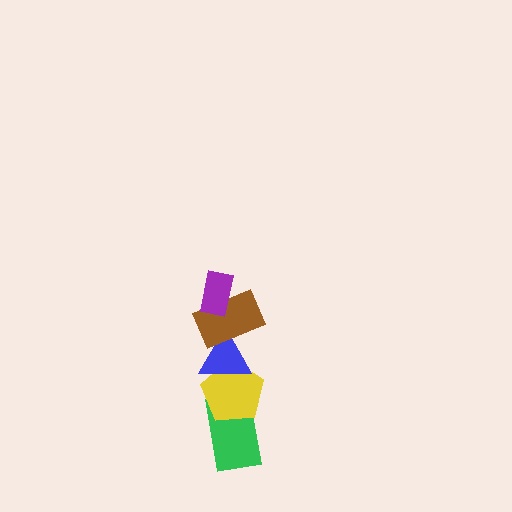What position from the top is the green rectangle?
The green rectangle is 5th from the top.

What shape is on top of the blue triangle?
The brown rectangle is on top of the blue triangle.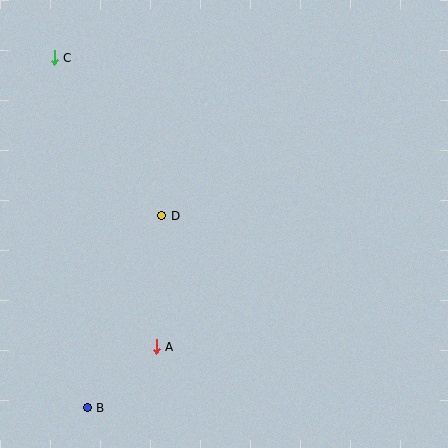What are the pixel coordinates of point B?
Point B is at (87, 408).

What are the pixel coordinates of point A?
Point A is at (156, 347).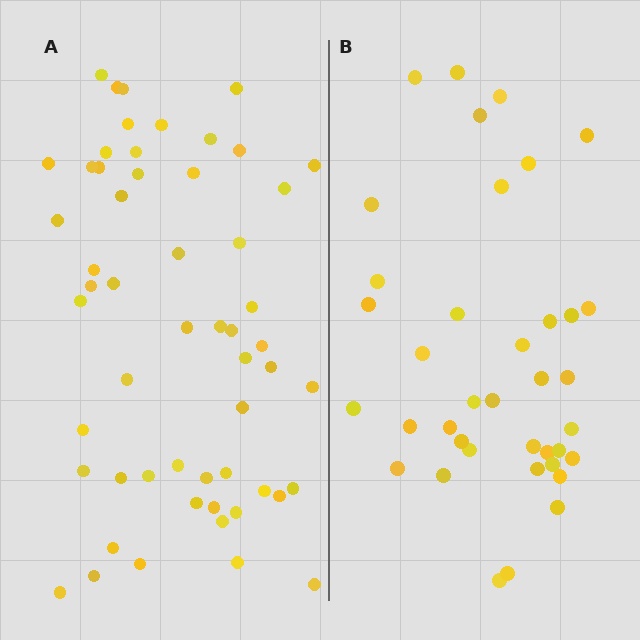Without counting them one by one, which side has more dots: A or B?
Region A (the left region) has more dots.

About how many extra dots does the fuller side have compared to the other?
Region A has approximately 15 more dots than region B.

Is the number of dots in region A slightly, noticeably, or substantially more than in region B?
Region A has noticeably more, but not dramatically so. The ratio is roughly 1.4 to 1.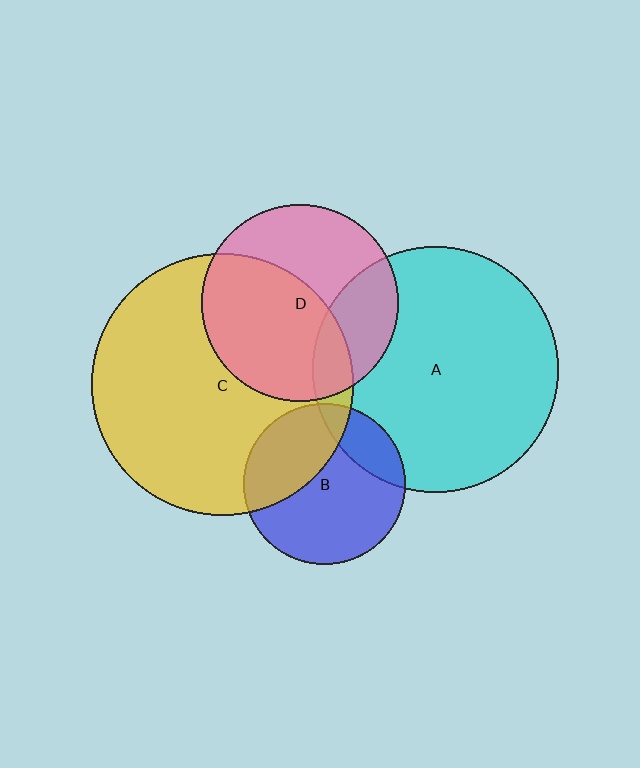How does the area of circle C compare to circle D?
Approximately 1.8 times.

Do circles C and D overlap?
Yes.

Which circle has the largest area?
Circle C (yellow).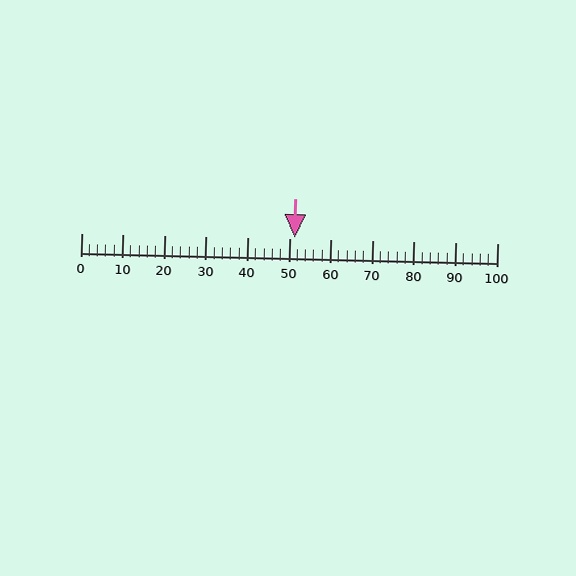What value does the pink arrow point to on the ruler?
The pink arrow points to approximately 51.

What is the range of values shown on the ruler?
The ruler shows values from 0 to 100.